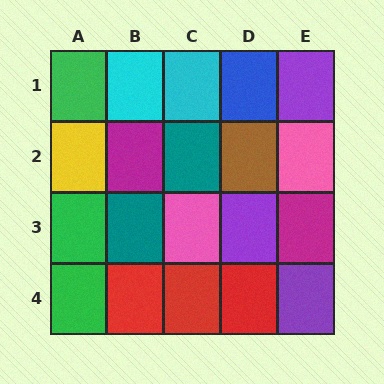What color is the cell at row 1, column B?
Cyan.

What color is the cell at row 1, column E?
Purple.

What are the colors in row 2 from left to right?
Yellow, magenta, teal, brown, pink.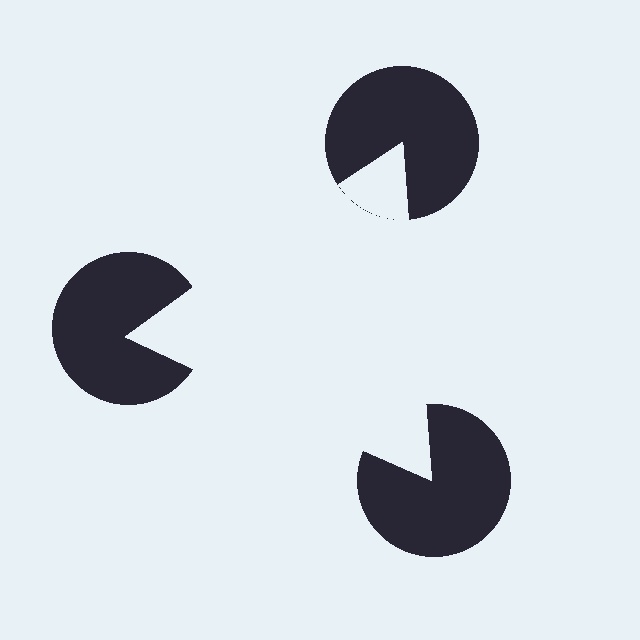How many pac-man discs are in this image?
There are 3 — one at each vertex of the illusory triangle.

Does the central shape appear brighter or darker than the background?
It typically appears slightly brighter than the background, even though no actual brightness change is drawn.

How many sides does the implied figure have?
3 sides.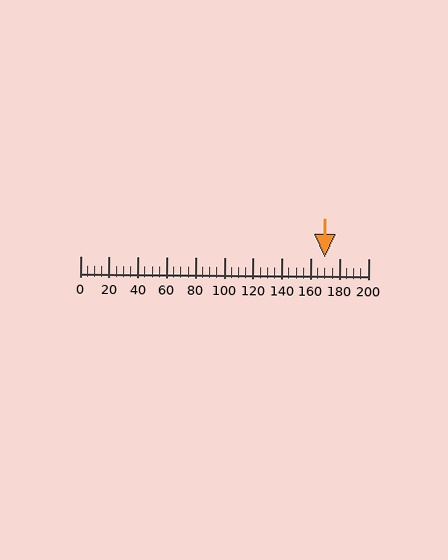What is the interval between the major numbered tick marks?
The major tick marks are spaced 20 units apart.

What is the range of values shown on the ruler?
The ruler shows values from 0 to 200.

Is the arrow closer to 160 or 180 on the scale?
The arrow is closer to 160.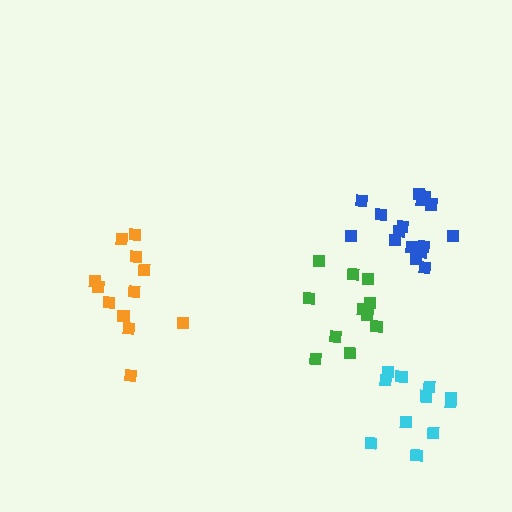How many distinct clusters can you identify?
There are 4 distinct clusters.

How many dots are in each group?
Group 1: 11 dots, Group 2: 16 dots, Group 3: 11 dots, Group 4: 12 dots (50 total).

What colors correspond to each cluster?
The clusters are colored: green, blue, cyan, orange.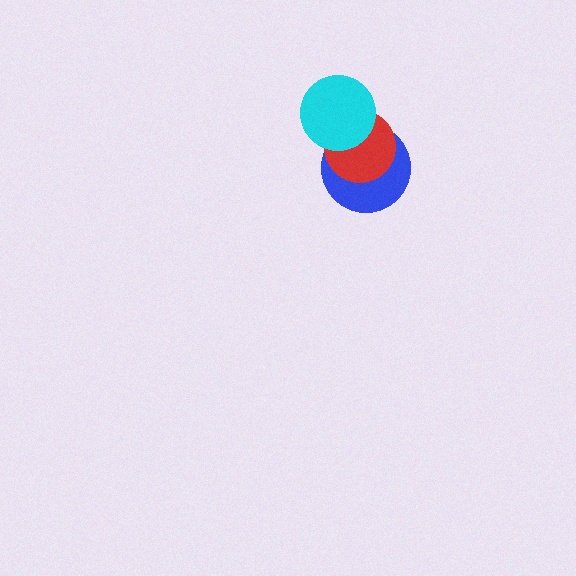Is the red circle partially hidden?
Yes, it is partially covered by another shape.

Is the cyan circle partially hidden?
No, no other shape covers it.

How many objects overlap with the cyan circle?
2 objects overlap with the cyan circle.